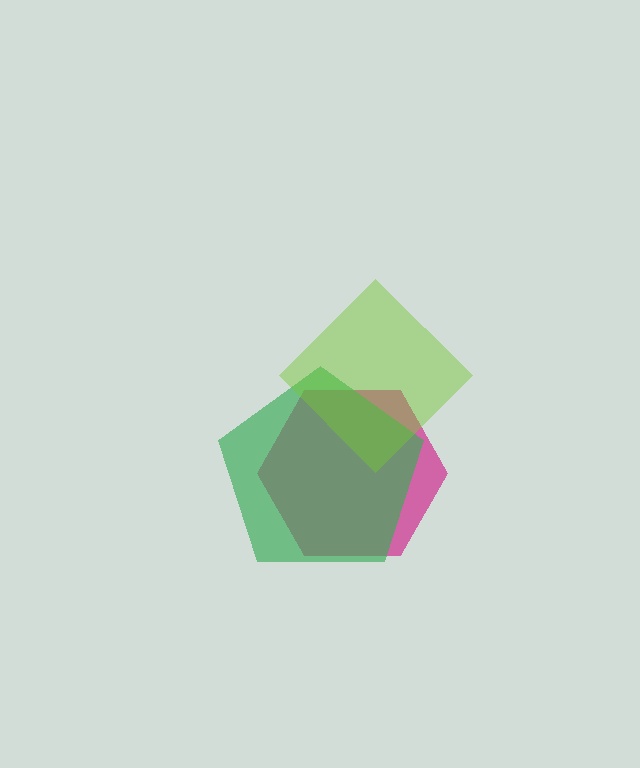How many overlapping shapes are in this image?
There are 3 overlapping shapes in the image.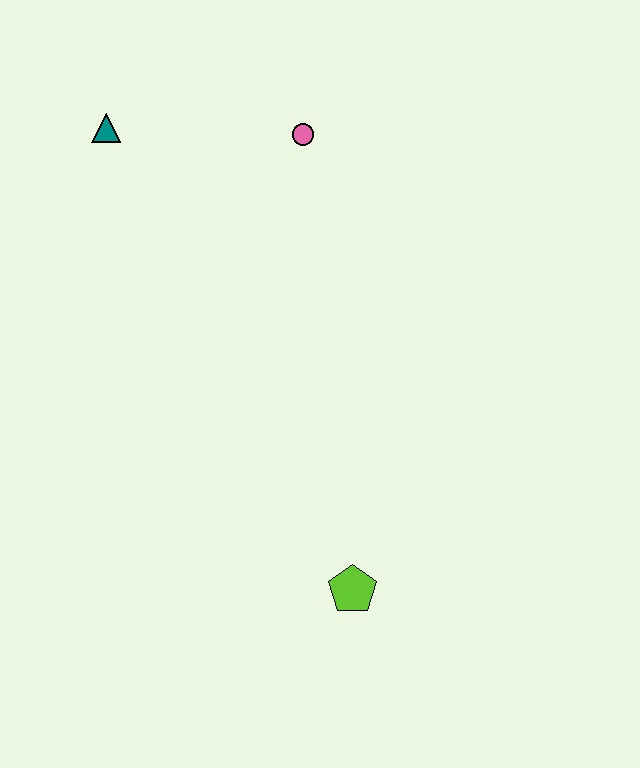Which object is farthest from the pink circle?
The lime pentagon is farthest from the pink circle.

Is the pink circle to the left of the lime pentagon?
Yes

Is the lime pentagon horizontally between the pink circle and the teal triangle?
No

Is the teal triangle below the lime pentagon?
No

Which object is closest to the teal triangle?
The pink circle is closest to the teal triangle.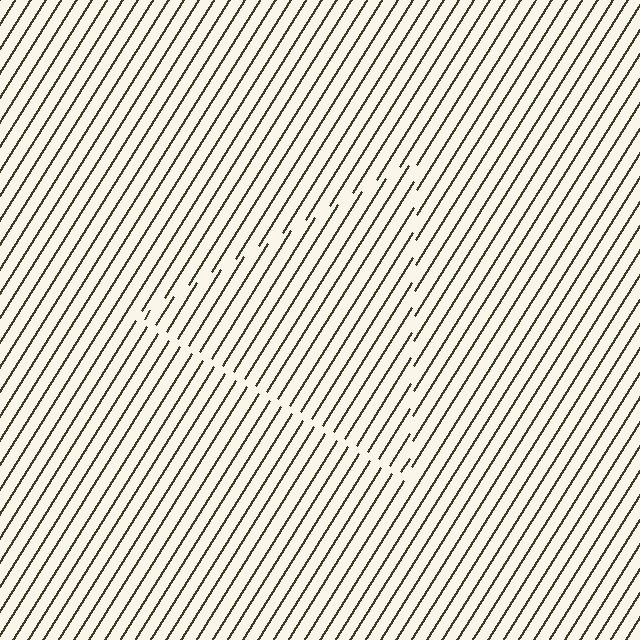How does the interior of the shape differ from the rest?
The interior of the shape contains the same grating, shifted by half a period — the contour is defined by the phase discontinuity where line-ends from the inner and outer gratings abut.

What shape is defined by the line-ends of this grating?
An illusory triangle. The interior of the shape contains the same grating, shifted by half a period — the contour is defined by the phase discontinuity where line-ends from the inner and outer gratings abut.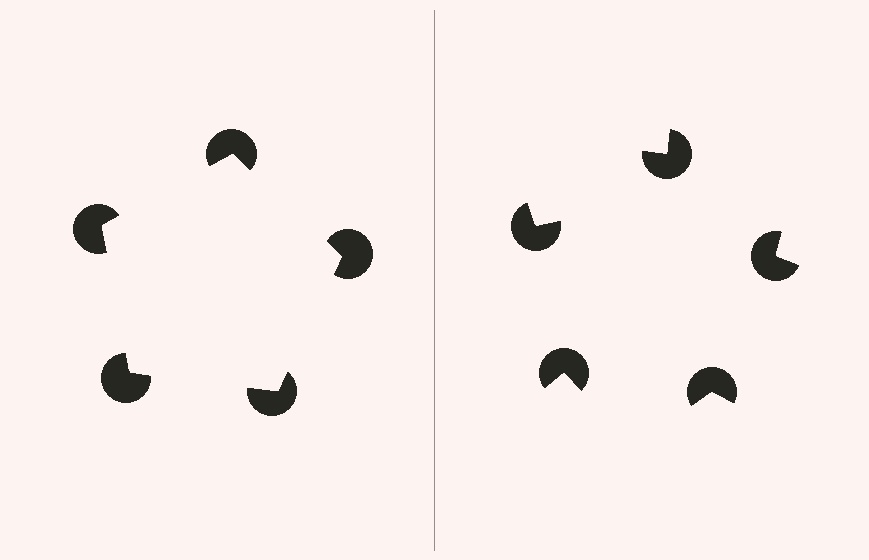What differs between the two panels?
The pac-man discs are positioned identically on both sides; only the wedge orientations differ. On the left they align to a pentagon; on the right they are misaligned.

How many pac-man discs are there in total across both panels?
10 — 5 on each side.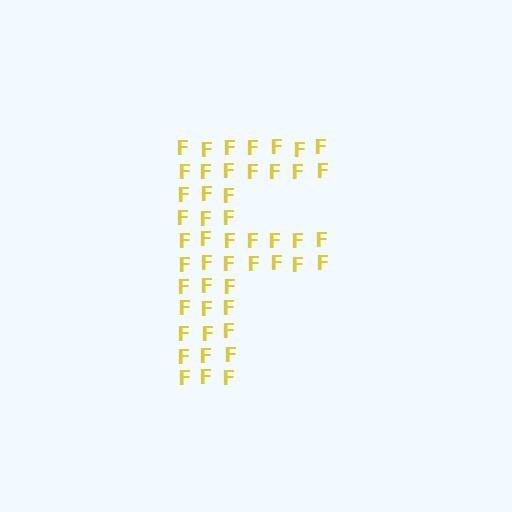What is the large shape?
The large shape is the letter F.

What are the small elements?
The small elements are letter F's.